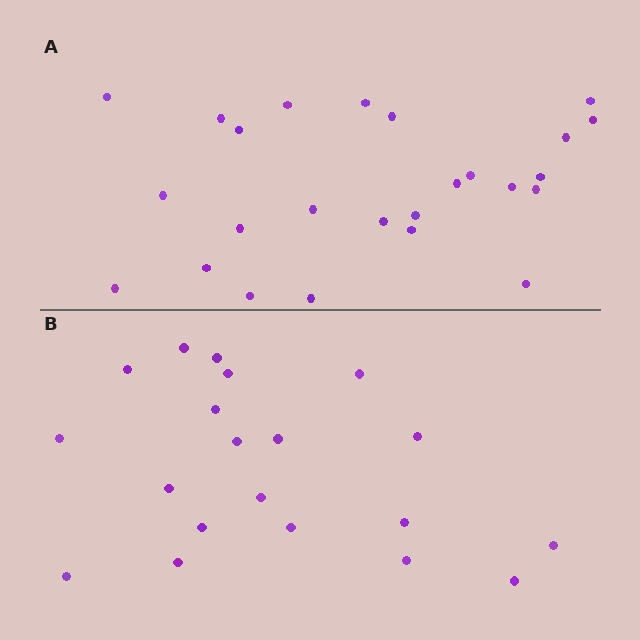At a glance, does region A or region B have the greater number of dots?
Region A (the top region) has more dots.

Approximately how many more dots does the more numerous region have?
Region A has about 5 more dots than region B.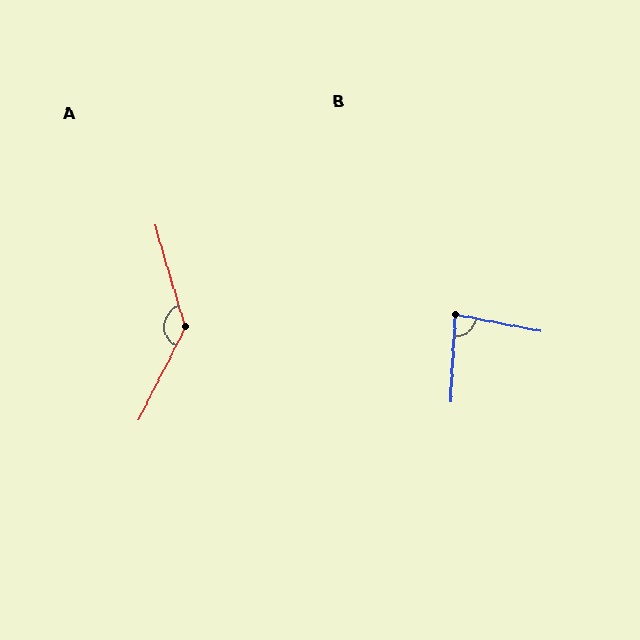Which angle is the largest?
A, at approximately 137 degrees.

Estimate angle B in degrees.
Approximately 82 degrees.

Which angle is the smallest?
B, at approximately 82 degrees.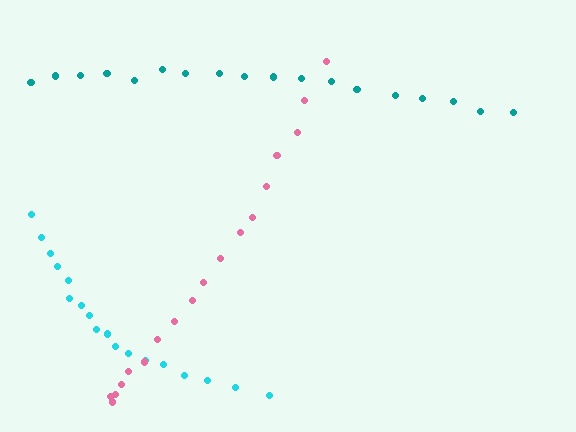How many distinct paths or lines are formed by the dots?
There are 3 distinct paths.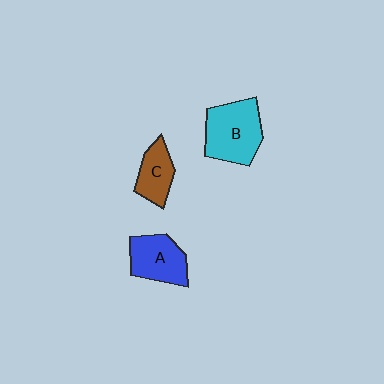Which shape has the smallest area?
Shape C (brown).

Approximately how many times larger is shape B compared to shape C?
Approximately 1.7 times.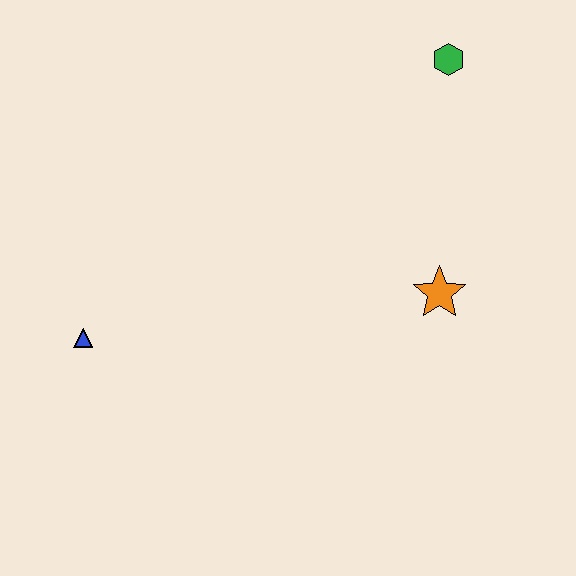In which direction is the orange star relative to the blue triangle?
The orange star is to the right of the blue triangle.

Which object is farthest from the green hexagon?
The blue triangle is farthest from the green hexagon.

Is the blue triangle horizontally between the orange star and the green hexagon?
No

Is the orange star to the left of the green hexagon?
Yes